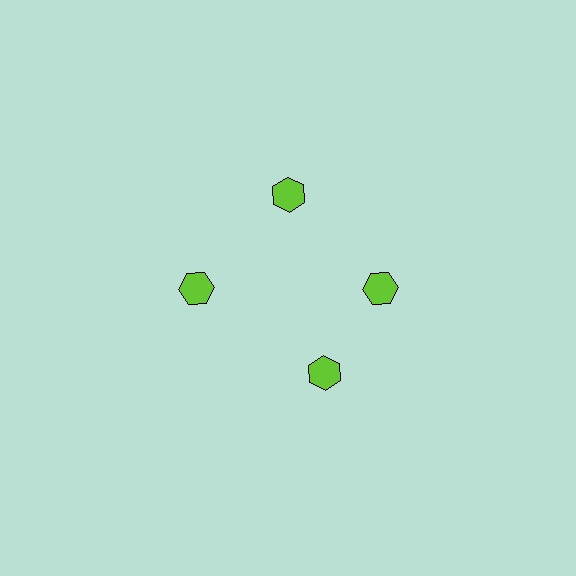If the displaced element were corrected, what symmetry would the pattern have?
It would have 4-fold rotational symmetry — the pattern would map onto itself every 90 degrees.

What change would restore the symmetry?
The symmetry would be restored by rotating it back into even spacing with its neighbors so that all 4 hexagons sit at equal angles and equal distance from the center.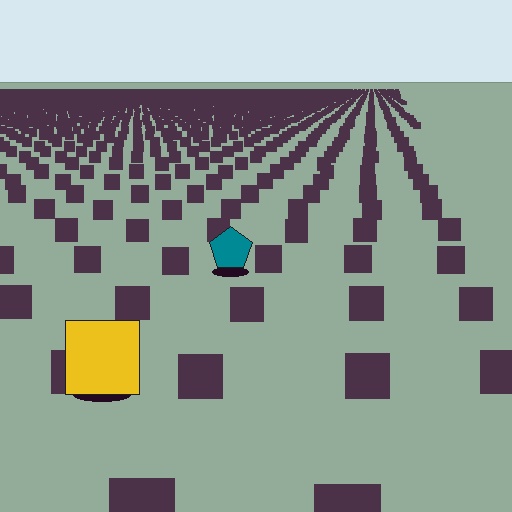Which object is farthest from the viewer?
The teal pentagon is farthest from the viewer. It appears smaller and the ground texture around it is denser.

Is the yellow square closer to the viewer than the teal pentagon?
Yes. The yellow square is closer — you can tell from the texture gradient: the ground texture is coarser near it.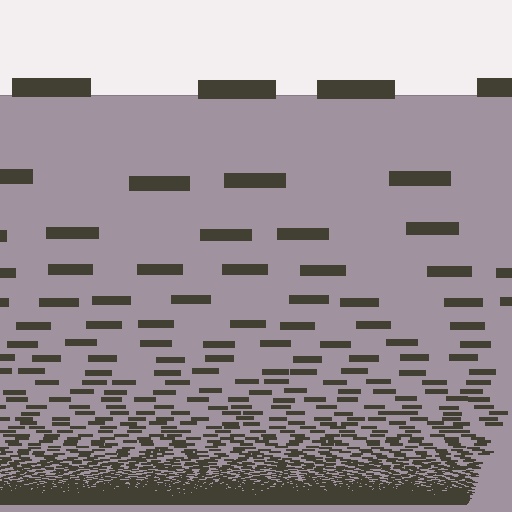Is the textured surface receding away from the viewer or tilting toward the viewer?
The surface appears to tilt toward the viewer. Texture elements get larger and sparser toward the top.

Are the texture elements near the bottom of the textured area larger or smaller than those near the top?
Smaller. The gradient is inverted — elements near the bottom are smaller and denser.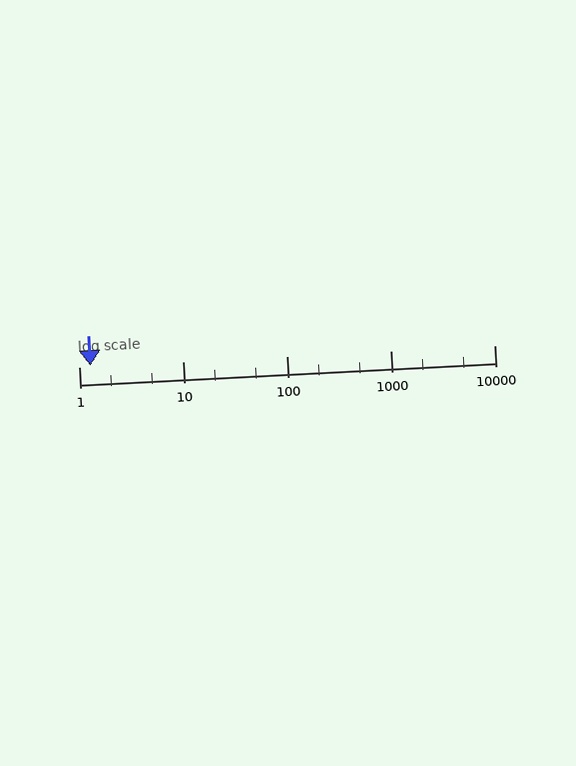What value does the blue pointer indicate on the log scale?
The pointer indicates approximately 1.3.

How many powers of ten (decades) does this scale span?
The scale spans 4 decades, from 1 to 10000.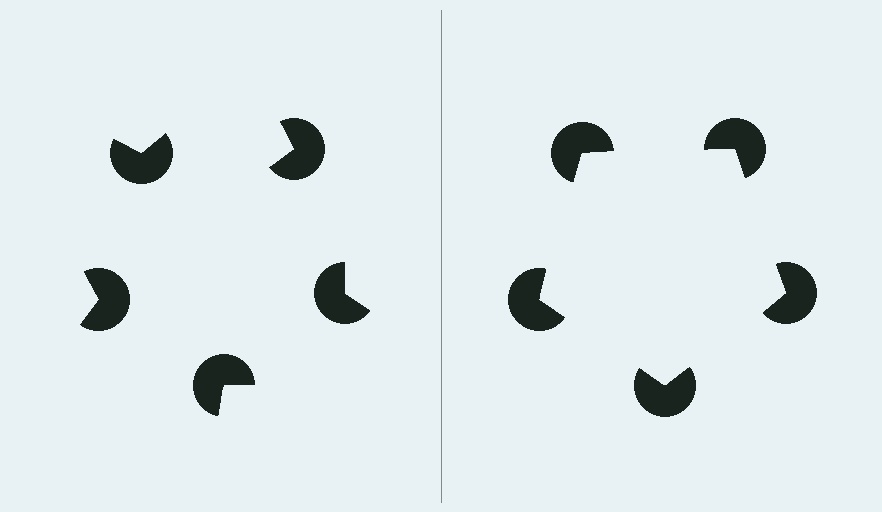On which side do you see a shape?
An illusory pentagon appears on the right side. On the left side the wedge cuts are rotated, so no coherent shape forms.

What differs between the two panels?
The pac-man discs are positioned identically on both sides; only the wedge orientations differ. On the right they align to a pentagon; on the left they are misaligned.